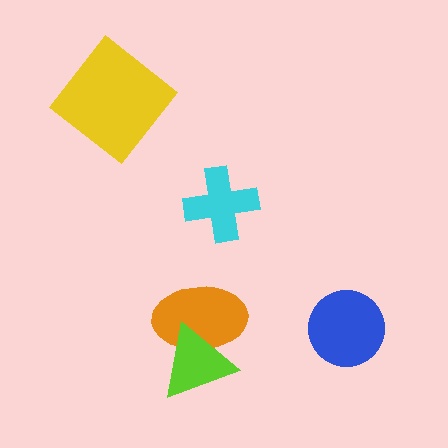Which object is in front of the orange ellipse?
The lime triangle is in front of the orange ellipse.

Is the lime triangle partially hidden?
No, no other shape covers it.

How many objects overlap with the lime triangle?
1 object overlaps with the lime triangle.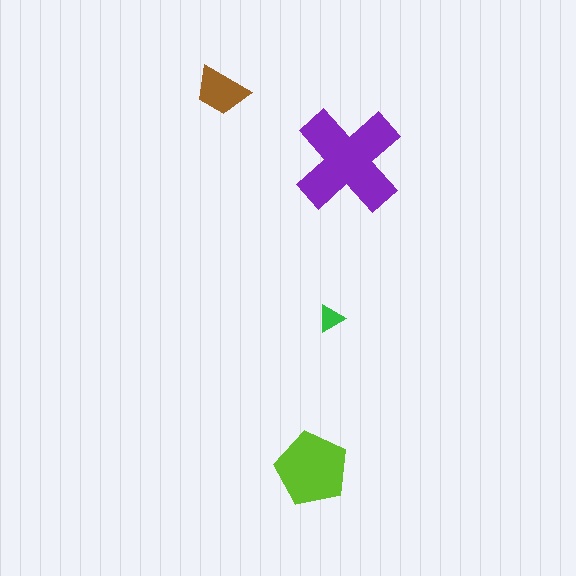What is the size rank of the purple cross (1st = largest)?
1st.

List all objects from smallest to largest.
The green triangle, the brown trapezoid, the lime pentagon, the purple cross.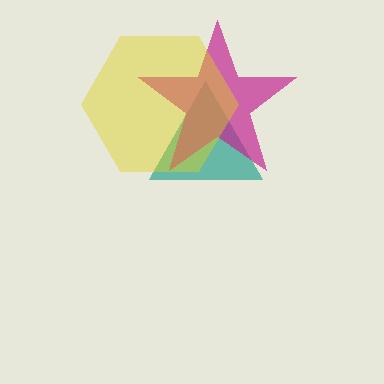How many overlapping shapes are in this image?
There are 3 overlapping shapes in the image.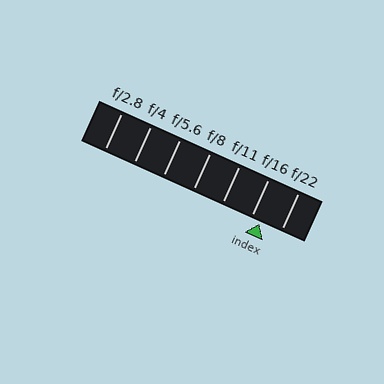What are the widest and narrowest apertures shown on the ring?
The widest aperture shown is f/2.8 and the narrowest is f/22.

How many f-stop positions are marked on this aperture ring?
There are 7 f-stop positions marked.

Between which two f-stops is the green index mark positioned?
The index mark is between f/16 and f/22.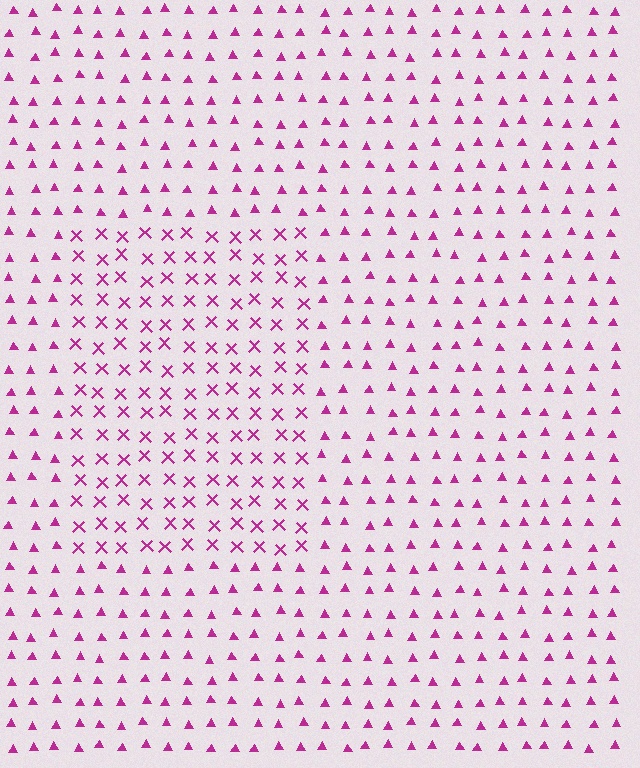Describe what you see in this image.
The image is filled with small magenta elements arranged in a uniform grid. A rectangle-shaped region contains X marks, while the surrounding area contains triangles. The boundary is defined purely by the change in element shape.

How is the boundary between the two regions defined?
The boundary is defined by a change in element shape: X marks inside vs. triangles outside. All elements share the same color and spacing.